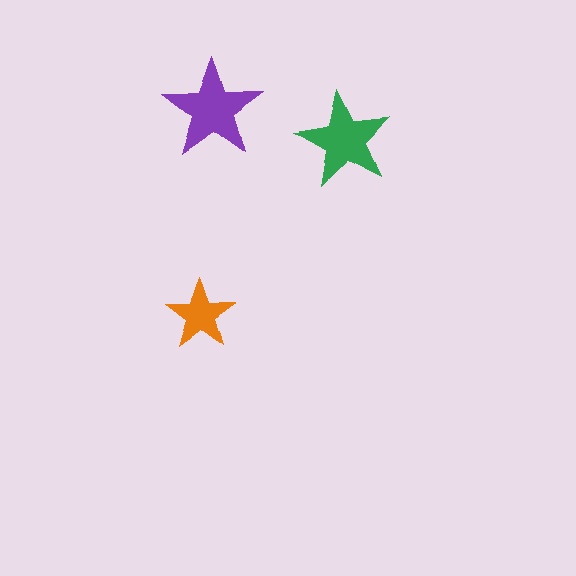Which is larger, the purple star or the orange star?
The purple one.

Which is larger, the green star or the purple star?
The purple one.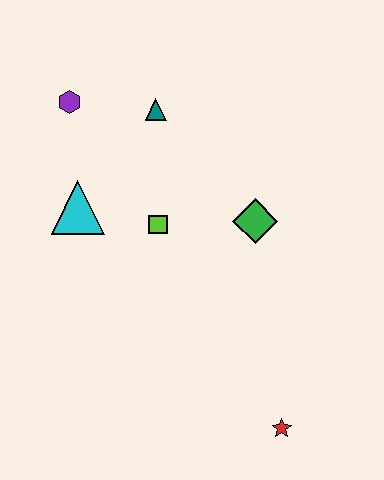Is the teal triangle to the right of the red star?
No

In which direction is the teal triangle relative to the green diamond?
The teal triangle is above the green diamond.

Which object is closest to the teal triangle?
The purple hexagon is closest to the teal triangle.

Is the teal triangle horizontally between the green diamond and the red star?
No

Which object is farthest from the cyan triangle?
The red star is farthest from the cyan triangle.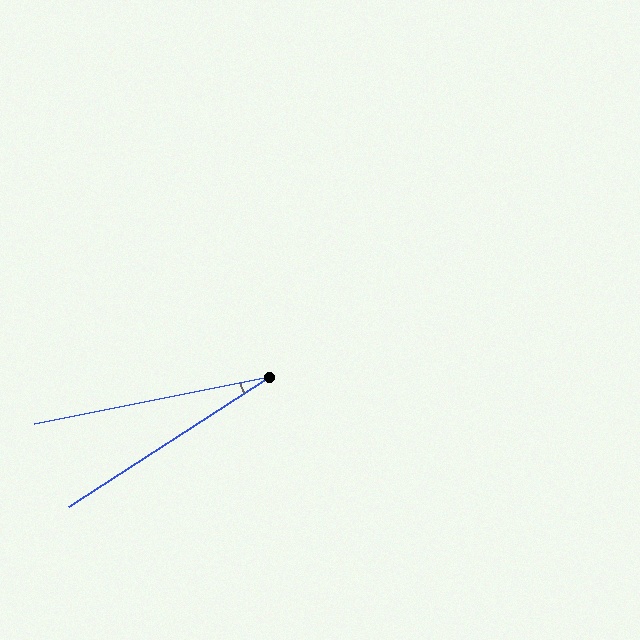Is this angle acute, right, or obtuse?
It is acute.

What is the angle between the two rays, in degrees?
Approximately 22 degrees.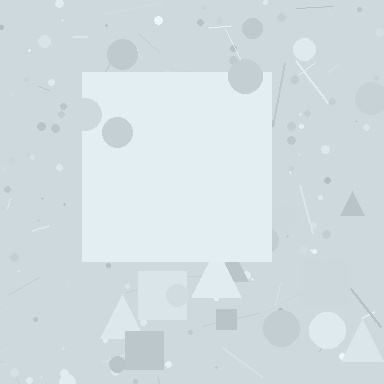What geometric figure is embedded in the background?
A square is embedded in the background.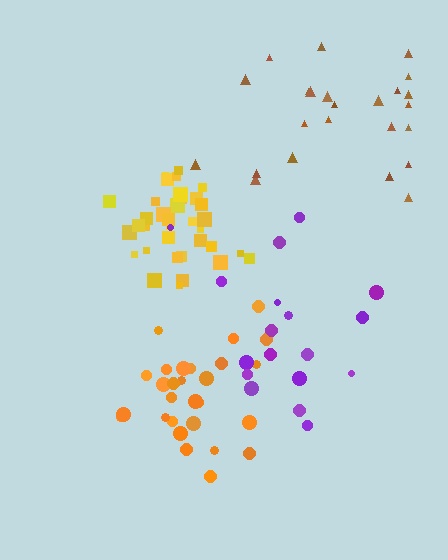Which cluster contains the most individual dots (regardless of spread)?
Yellow (35).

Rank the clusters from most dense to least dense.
yellow, orange, brown, purple.